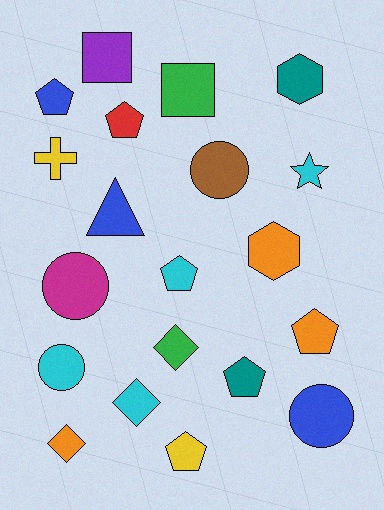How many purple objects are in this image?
There is 1 purple object.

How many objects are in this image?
There are 20 objects.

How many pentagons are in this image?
There are 6 pentagons.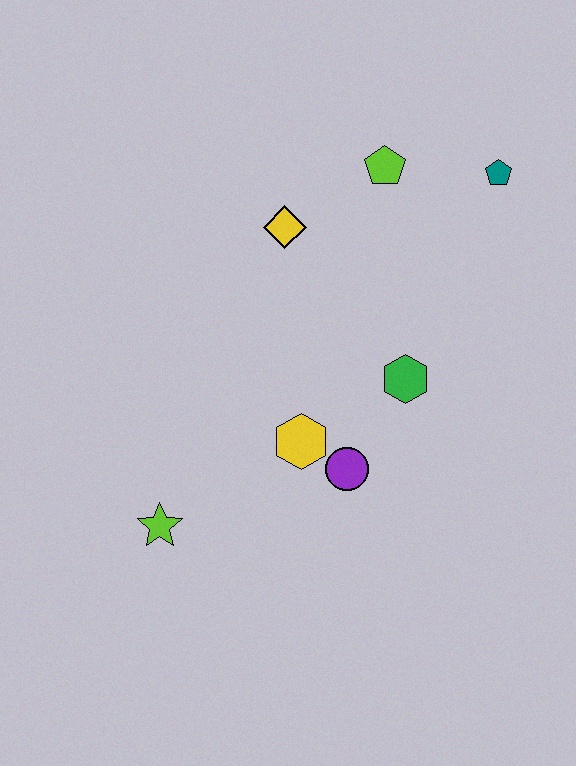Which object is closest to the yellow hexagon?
The purple circle is closest to the yellow hexagon.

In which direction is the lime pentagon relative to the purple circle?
The lime pentagon is above the purple circle.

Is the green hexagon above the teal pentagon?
No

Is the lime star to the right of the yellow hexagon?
No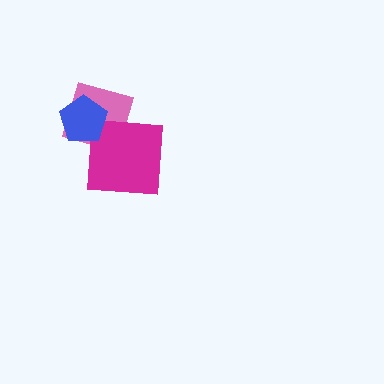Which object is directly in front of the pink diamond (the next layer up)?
The magenta square is directly in front of the pink diamond.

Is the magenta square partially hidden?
Yes, it is partially covered by another shape.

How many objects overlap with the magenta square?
2 objects overlap with the magenta square.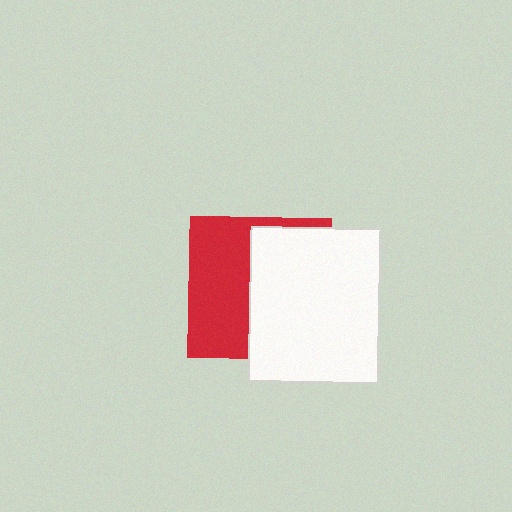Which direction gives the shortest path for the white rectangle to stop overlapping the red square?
Moving right gives the shortest separation.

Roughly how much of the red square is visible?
About half of it is visible (roughly 46%).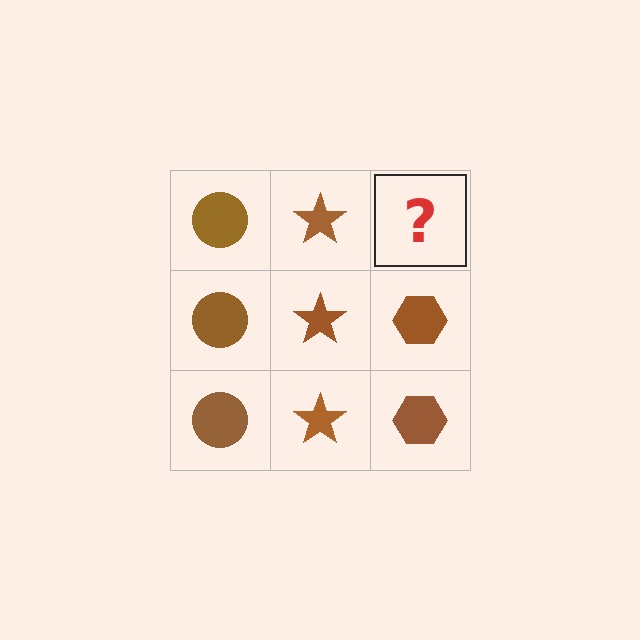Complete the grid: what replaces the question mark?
The question mark should be replaced with a brown hexagon.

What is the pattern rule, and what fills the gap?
The rule is that each column has a consistent shape. The gap should be filled with a brown hexagon.